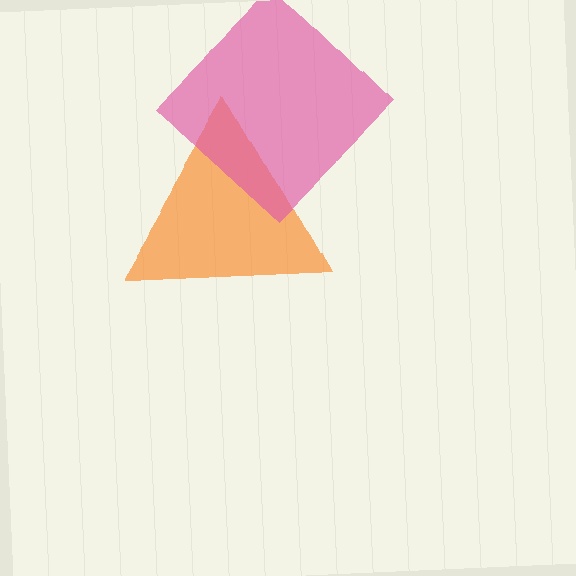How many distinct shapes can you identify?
There are 2 distinct shapes: an orange triangle, a pink diamond.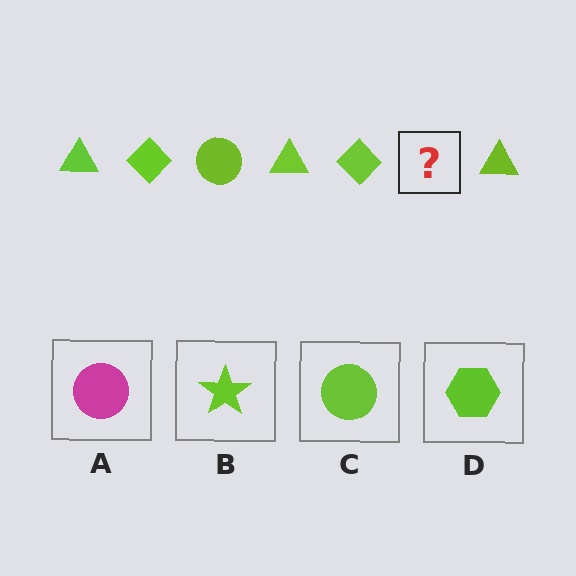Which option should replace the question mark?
Option C.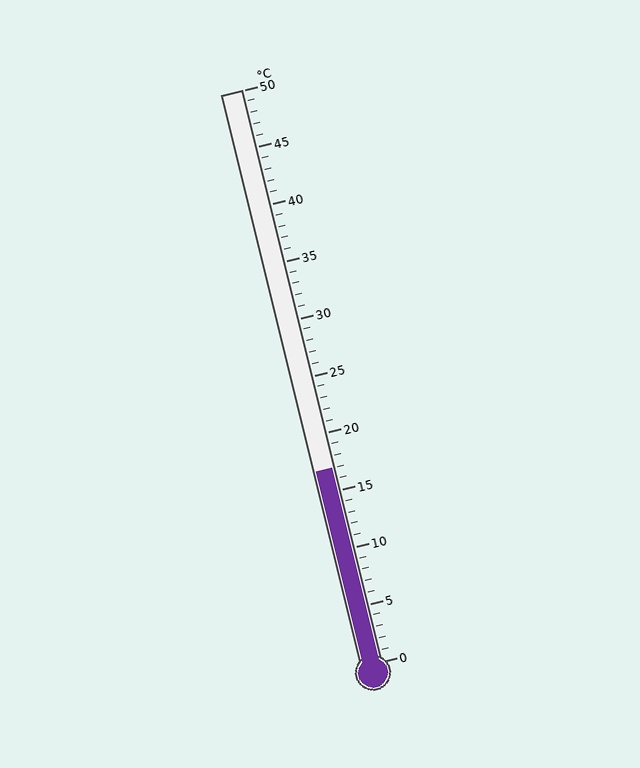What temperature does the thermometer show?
The thermometer shows approximately 17°C.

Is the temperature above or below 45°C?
The temperature is below 45°C.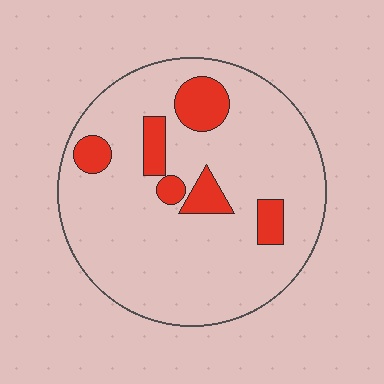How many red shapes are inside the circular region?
6.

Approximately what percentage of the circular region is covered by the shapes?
Approximately 15%.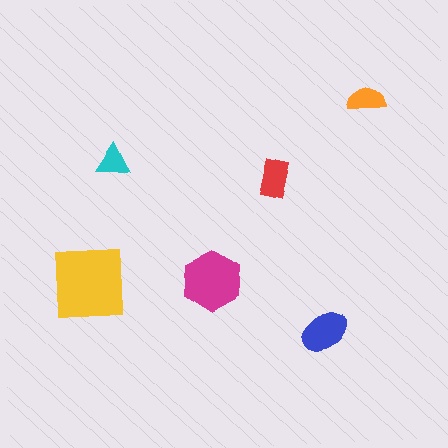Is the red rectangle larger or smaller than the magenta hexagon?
Smaller.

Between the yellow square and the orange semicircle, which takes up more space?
The yellow square.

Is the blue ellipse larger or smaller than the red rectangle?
Larger.